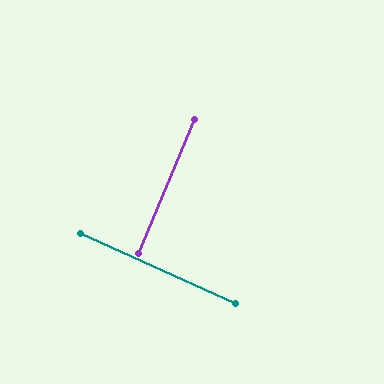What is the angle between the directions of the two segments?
Approximately 89 degrees.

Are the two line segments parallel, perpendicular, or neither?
Perpendicular — they meet at approximately 89°.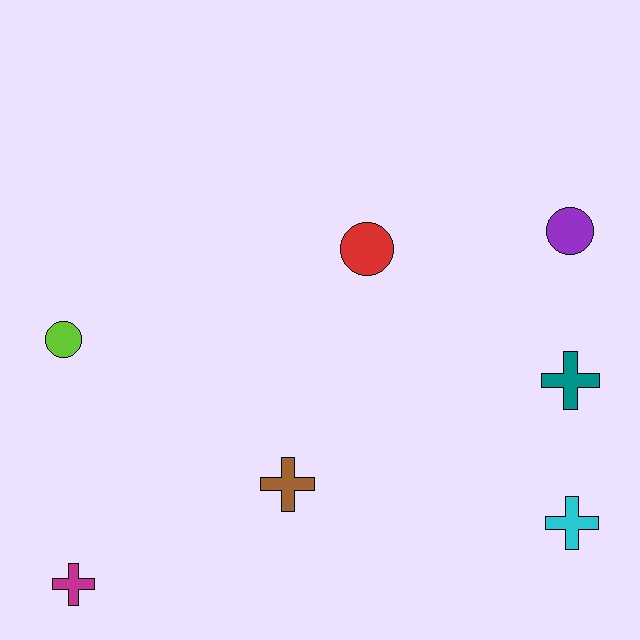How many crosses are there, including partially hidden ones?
There are 4 crosses.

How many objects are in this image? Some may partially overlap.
There are 7 objects.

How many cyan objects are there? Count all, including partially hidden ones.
There is 1 cyan object.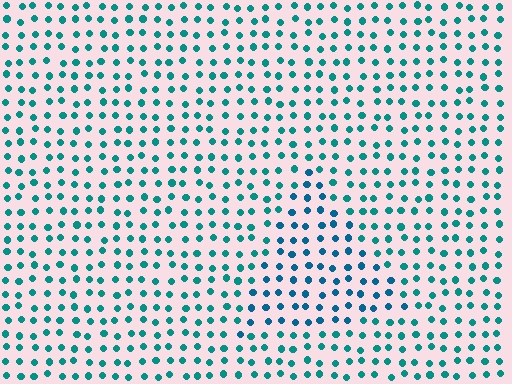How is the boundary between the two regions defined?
The boundary is defined purely by a slight shift in hue (about 24 degrees). Spacing, size, and orientation are identical on both sides.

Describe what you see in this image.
The image is filled with small teal elements in a uniform arrangement. A triangle-shaped region is visible where the elements are tinted to a slightly different hue, forming a subtle color boundary.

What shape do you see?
I see a triangle.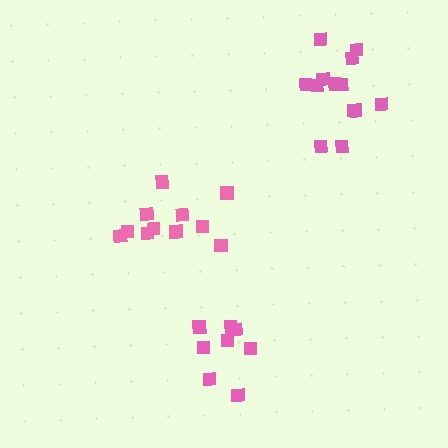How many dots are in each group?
Group 1: 12 dots, Group 2: 13 dots, Group 3: 8 dots (33 total).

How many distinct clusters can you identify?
There are 3 distinct clusters.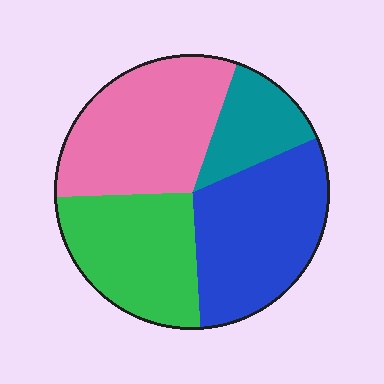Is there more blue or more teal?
Blue.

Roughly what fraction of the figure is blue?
Blue takes up between a quarter and a half of the figure.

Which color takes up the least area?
Teal, at roughly 15%.